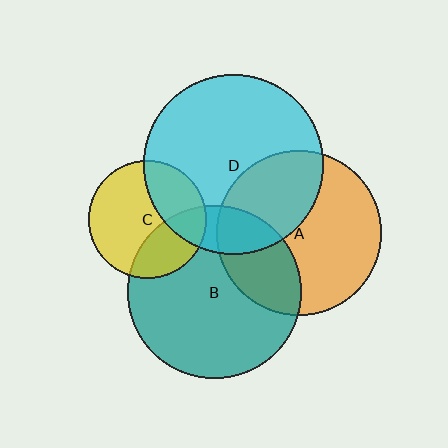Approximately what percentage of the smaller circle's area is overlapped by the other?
Approximately 30%.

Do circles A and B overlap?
Yes.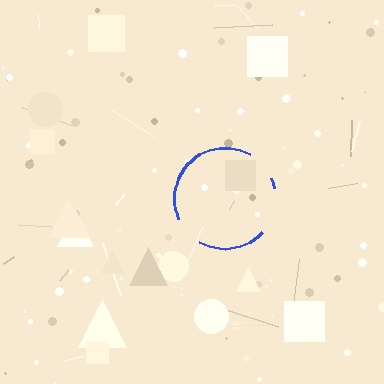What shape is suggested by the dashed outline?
The dashed outline suggests a circle.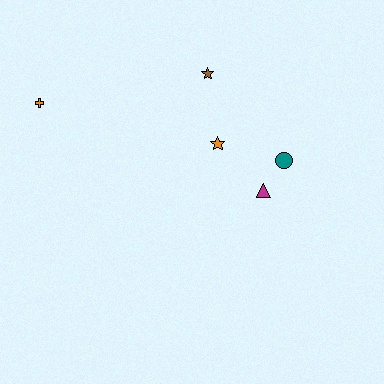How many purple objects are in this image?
There are no purple objects.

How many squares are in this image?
There are no squares.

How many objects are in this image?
There are 5 objects.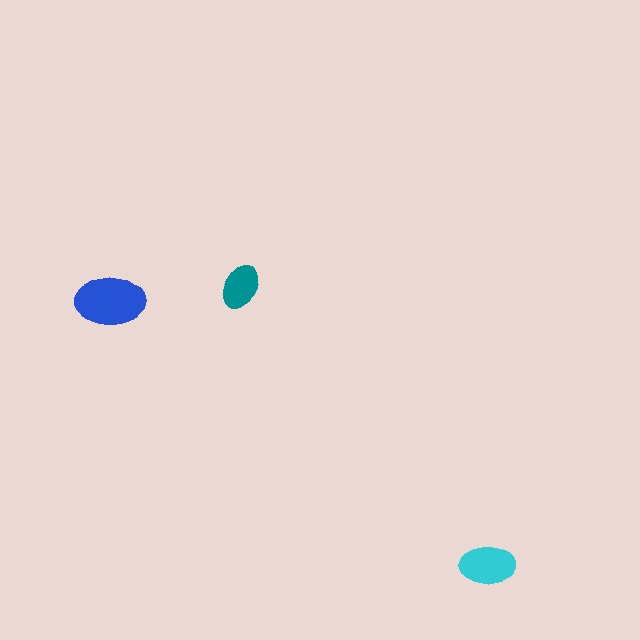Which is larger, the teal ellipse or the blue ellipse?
The blue one.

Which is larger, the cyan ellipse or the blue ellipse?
The blue one.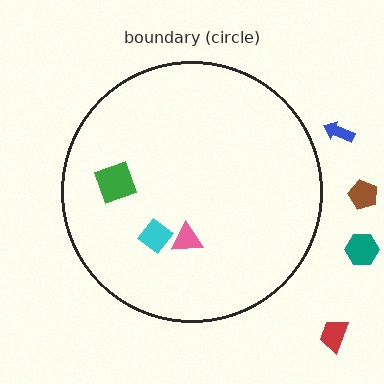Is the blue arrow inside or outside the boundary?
Outside.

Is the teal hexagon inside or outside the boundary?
Outside.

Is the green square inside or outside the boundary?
Inside.